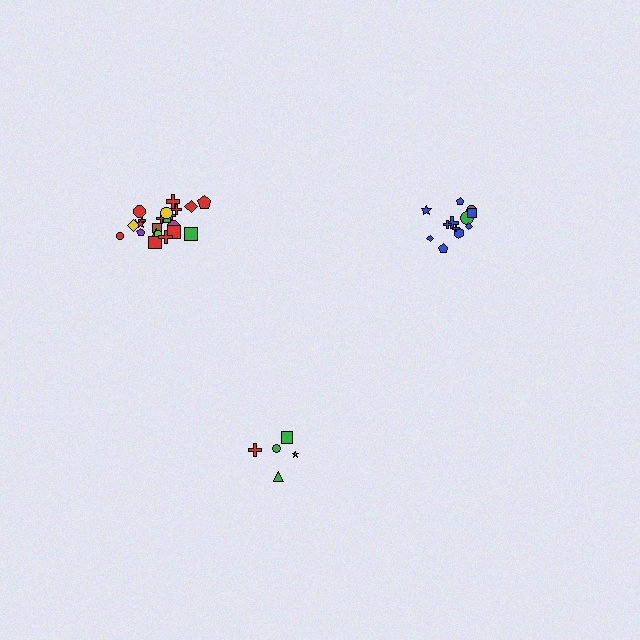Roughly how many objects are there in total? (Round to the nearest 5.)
Roughly 40 objects in total.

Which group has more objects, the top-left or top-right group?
The top-left group.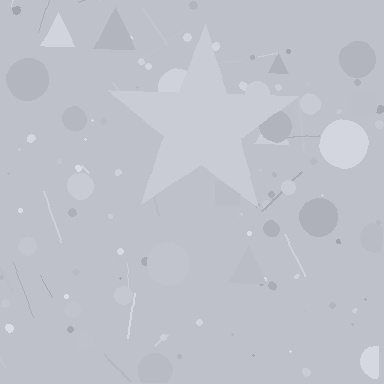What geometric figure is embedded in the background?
A star is embedded in the background.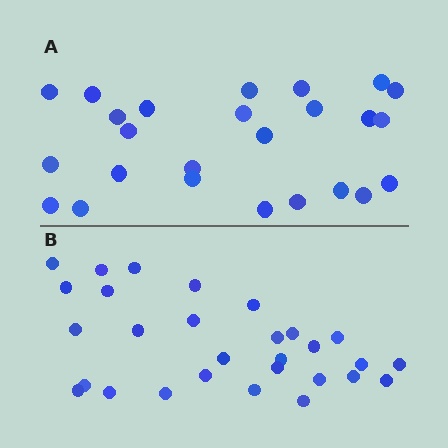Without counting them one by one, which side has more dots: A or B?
Region B (the bottom region) has more dots.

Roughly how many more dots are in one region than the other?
Region B has about 4 more dots than region A.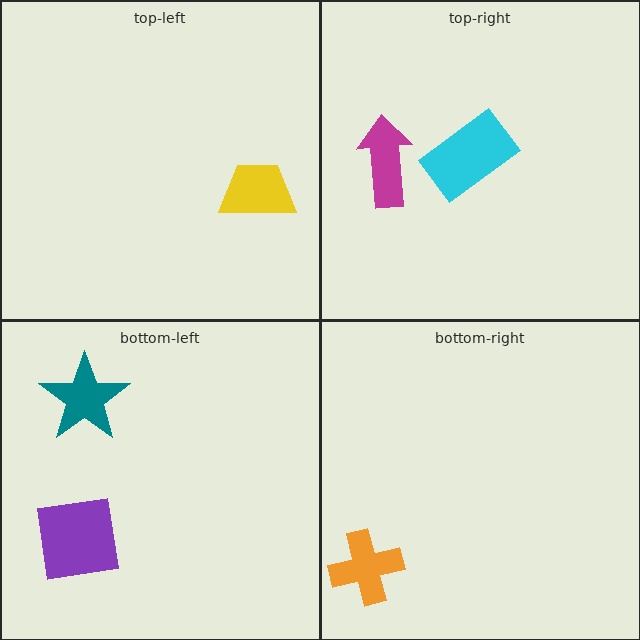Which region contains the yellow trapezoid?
The top-left region.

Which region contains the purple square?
The bottom-left region.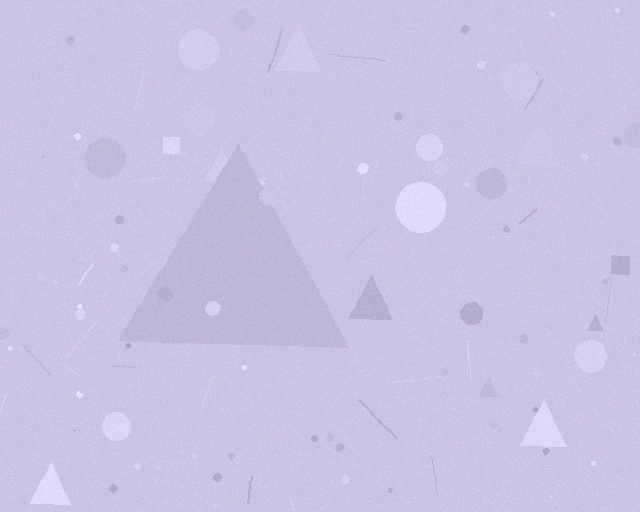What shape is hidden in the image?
A triangle is hidden in the image.